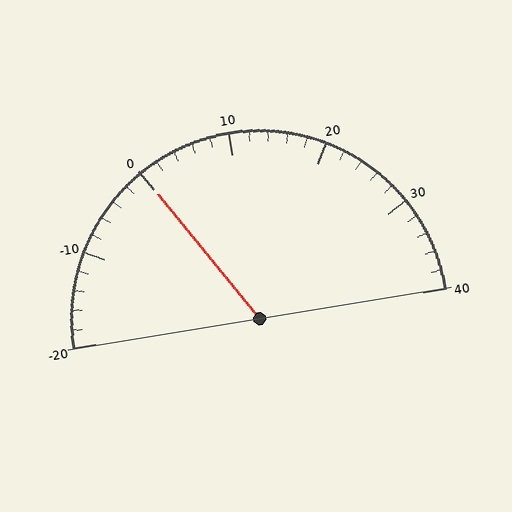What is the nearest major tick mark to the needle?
The nearest major tick mark is 0.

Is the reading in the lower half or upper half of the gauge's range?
The reading is in the lower half of the range (-20 to 40).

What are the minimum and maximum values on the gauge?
The gauge ranges from -20 to 40.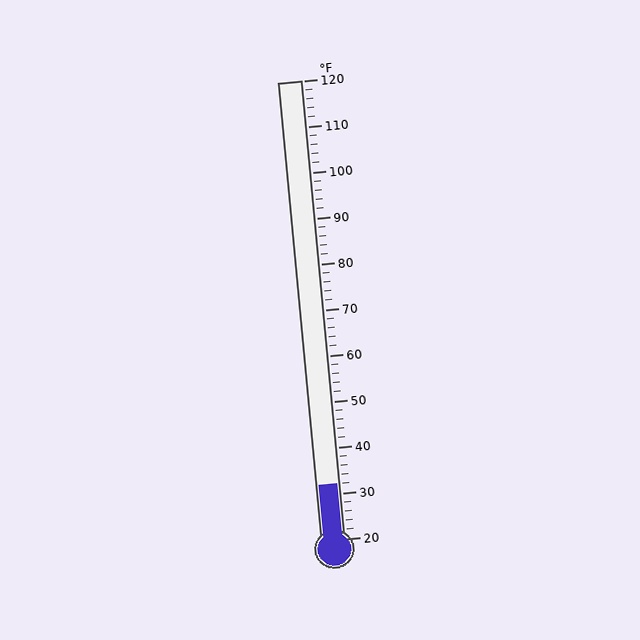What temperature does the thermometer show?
The thermometer shows approximately 32°F.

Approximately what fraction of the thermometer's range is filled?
The thermometer is filled to approximately 10% of its range.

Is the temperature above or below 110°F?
The temperature is below 110°F.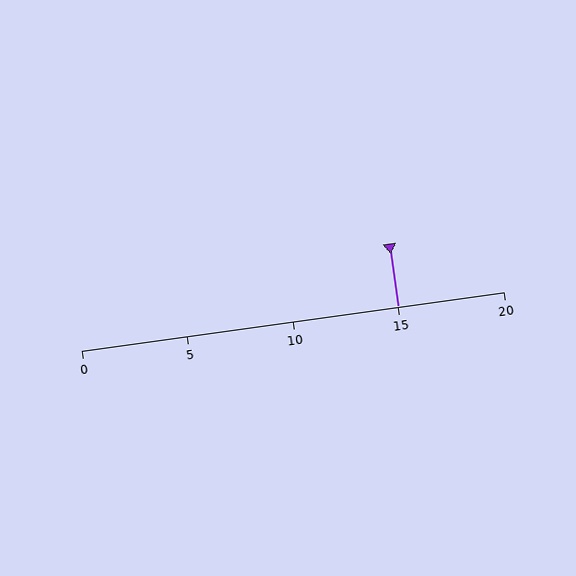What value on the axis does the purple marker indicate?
The marker indicates approximately 15.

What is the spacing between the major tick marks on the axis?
The major ticks are spaced 5 apart.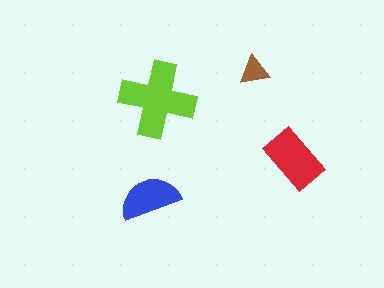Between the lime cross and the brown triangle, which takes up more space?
The lime cross.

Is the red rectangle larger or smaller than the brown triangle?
Larger.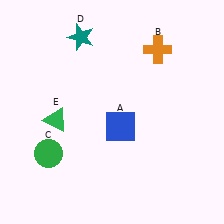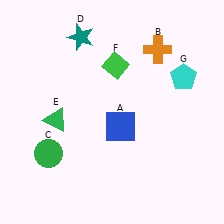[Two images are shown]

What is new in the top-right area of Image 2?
A green diamond (F) was added in the top-right area of Image 2.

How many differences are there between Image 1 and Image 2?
There are 2 differences between the two images.